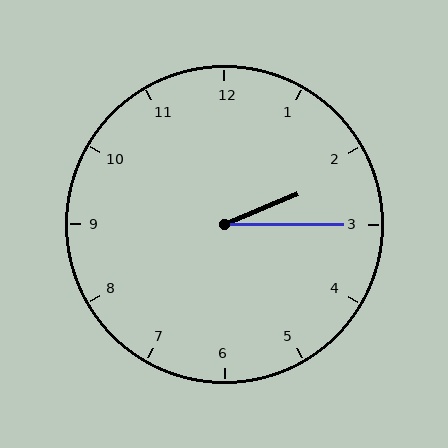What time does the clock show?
2:15.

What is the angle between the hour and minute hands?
Approximately 22 degrees.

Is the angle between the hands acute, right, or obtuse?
It is acute.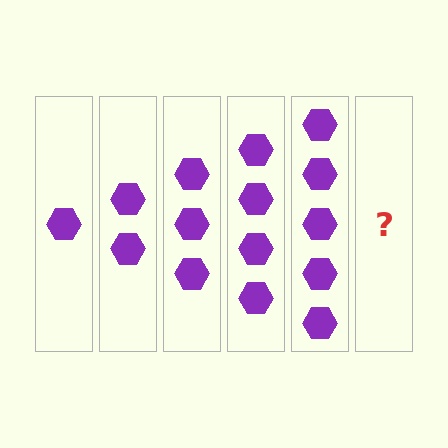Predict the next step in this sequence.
The next step is 6 hexagons.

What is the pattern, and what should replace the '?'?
The pattern is that each step adds one more hexagon. The '?' should be 6 hexagons.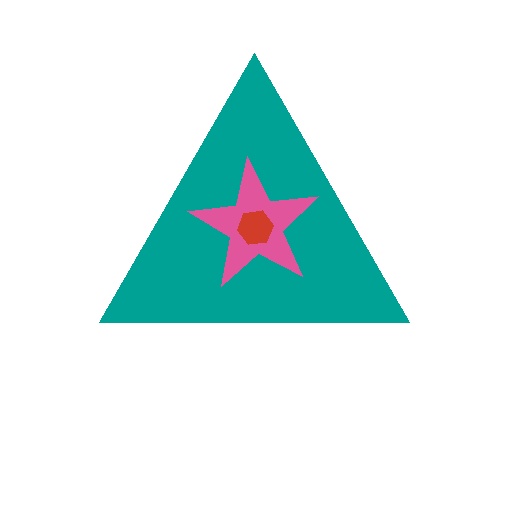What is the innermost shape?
The red hexagon.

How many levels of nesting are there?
3.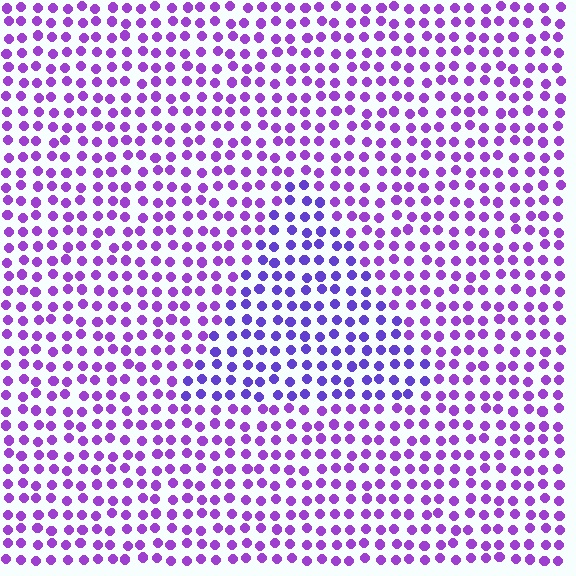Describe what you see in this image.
The image is filled with small purple elements in a uniform arrangement. A triangle-shaped region is visible where the elements are tinted to a slightly different hue, forming a subtle color boundary.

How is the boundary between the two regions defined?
The boundary is defined purely by a slight shift in hue (about 24 degrees). Spacing, size, and orientation are identical on both sides.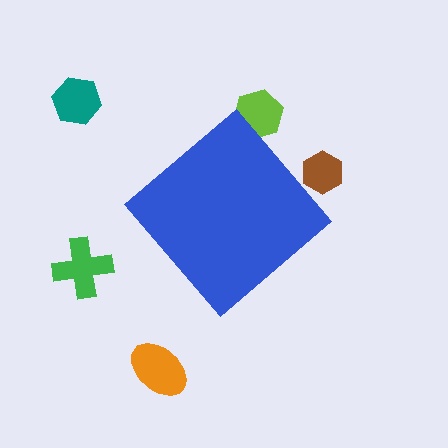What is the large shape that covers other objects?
A blue diamond.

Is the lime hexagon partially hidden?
Yes, the lime hexagon is partially hidden behind the blue diamond.